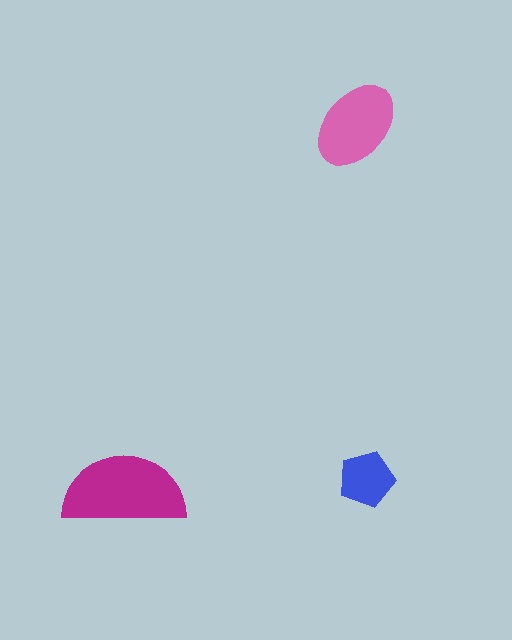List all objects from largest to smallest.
The magenta semicircle, the pink ellipse, the blue pentagon.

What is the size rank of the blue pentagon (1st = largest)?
3rd.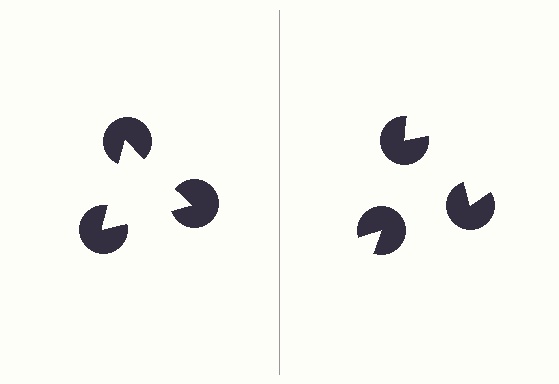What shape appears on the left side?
An illusory triangle.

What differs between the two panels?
The pac-man discs are positioned identically on both sides; only the wedge orientations differ. On the left they align to a triangle; on the right they are misaligned.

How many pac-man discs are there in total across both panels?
6 — 3 on each side.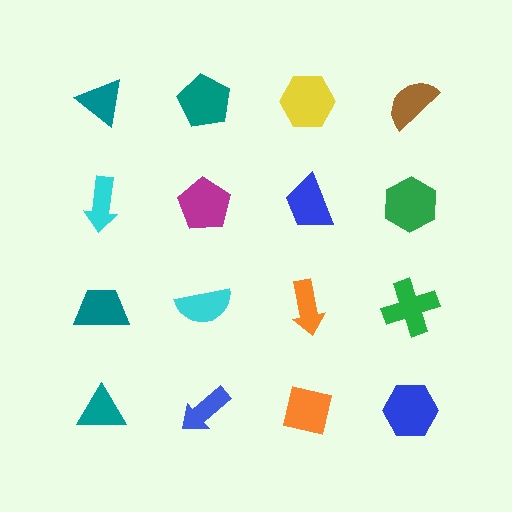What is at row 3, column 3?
An orange arrow.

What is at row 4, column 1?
A teal triangle.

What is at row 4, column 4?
A blue hexagon.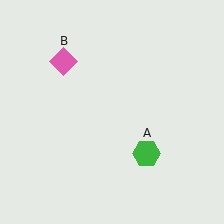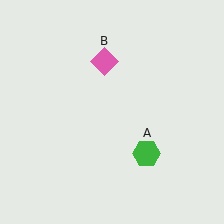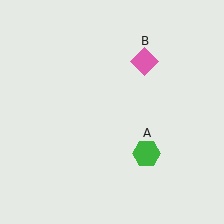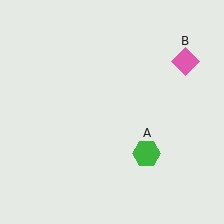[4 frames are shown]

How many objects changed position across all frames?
1 object changed position: pink diamond (object B).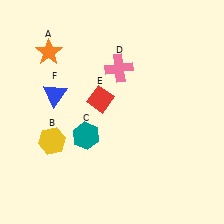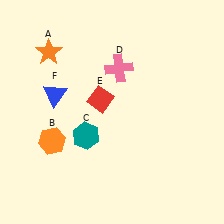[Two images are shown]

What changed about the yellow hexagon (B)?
In Image 1, B is yellow. In Image 2, it changed to orange.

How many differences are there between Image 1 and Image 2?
There is 1 difference between the two images.